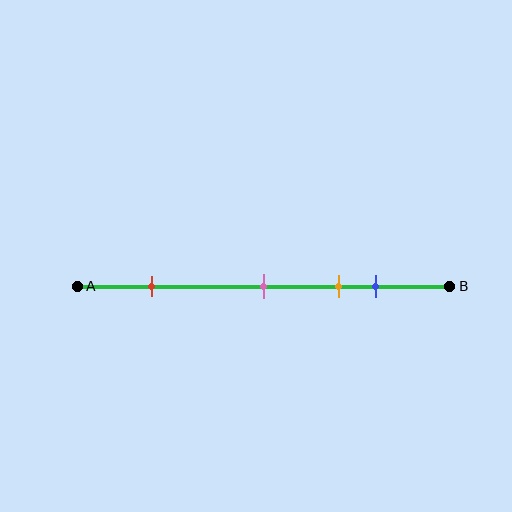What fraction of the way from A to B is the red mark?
The red mark is approximately 20% (0.2) of the way from A to B.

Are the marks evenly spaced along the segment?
No, the marks are not evenly spaced.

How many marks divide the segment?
There are 4 marks dividing the segment.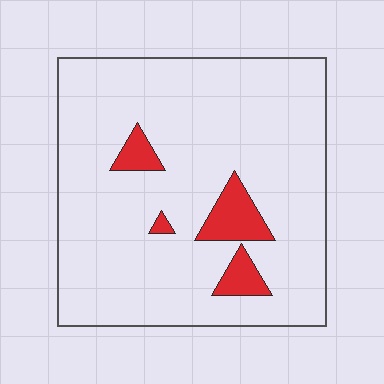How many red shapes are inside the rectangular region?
4.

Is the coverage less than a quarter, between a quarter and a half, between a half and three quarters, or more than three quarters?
Less than a quarter.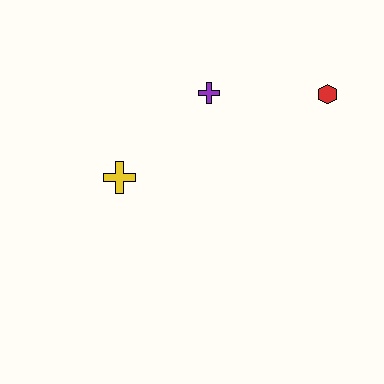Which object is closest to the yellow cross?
The purple cross is closest to the yellow cross.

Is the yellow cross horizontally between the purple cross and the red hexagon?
No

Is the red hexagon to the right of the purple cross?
Yes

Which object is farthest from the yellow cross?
The red hexagon is farthest from the yellow cross.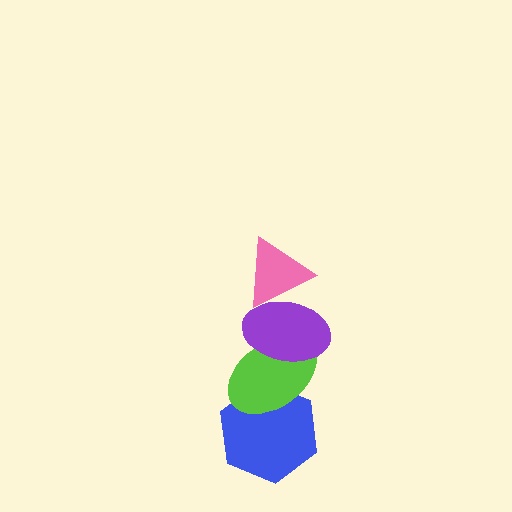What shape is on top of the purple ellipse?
The pink triangle is on top of the purple ellipse.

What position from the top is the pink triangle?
The pink triangle is 1st from the top.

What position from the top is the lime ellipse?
The lime ellipse is 3rd from the top.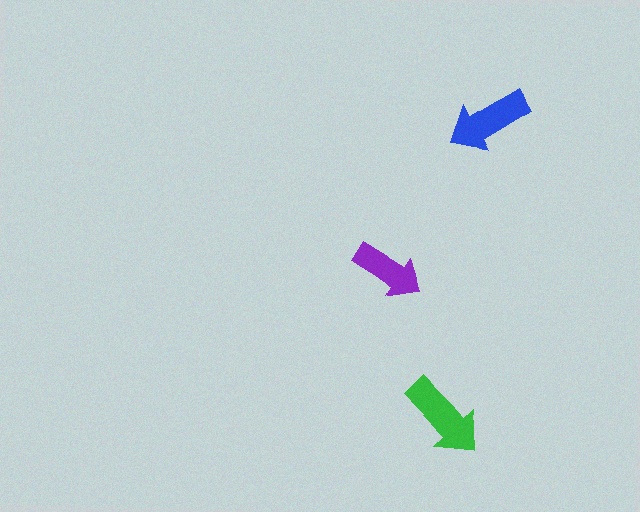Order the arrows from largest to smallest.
the green one, the blue one, the purple one.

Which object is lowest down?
The green arrow is bottommost.